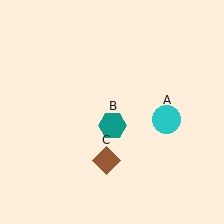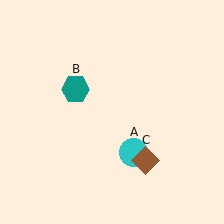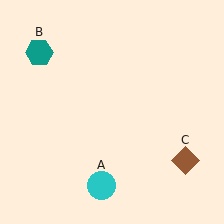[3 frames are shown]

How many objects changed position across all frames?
3 objects changed position: cyan circle (object A), teal hexagon (object B), brown diamond (object C).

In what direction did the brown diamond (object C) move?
The brown diamond (object C) moved right.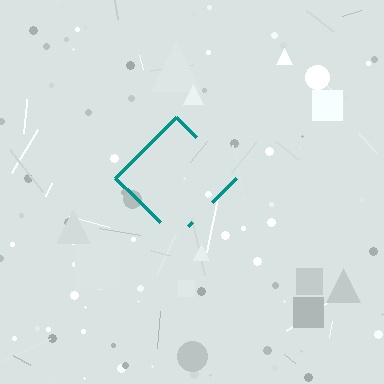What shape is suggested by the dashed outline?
The dashed outline suggests a diamond.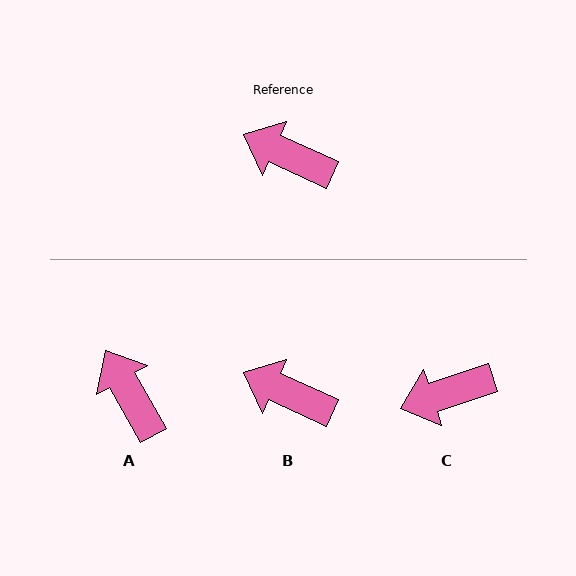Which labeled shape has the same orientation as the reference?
B.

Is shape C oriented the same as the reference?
No, it is off by about 43 degrees.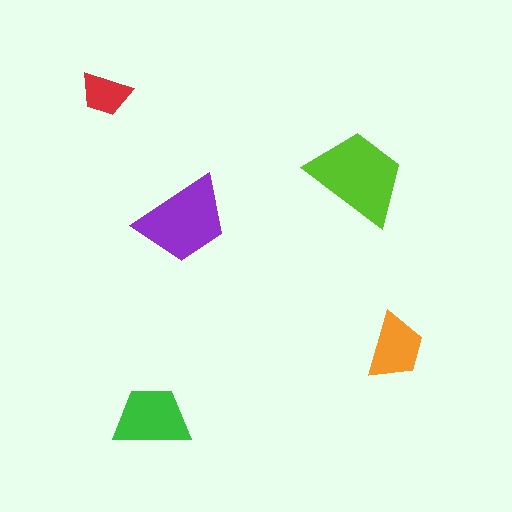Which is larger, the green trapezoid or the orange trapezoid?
The green one.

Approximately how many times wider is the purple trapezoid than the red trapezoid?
About 2 times wider.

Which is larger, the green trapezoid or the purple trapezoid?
The purple one.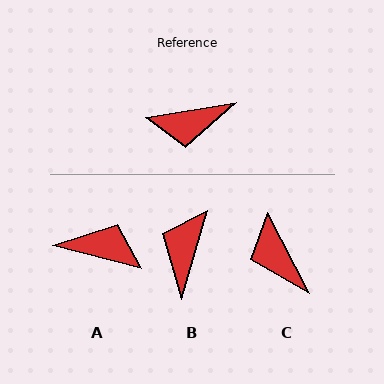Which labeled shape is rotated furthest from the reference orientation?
A, about 156 degrees away.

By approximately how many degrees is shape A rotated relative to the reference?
Approximately 156 degrees counter-clockwise.